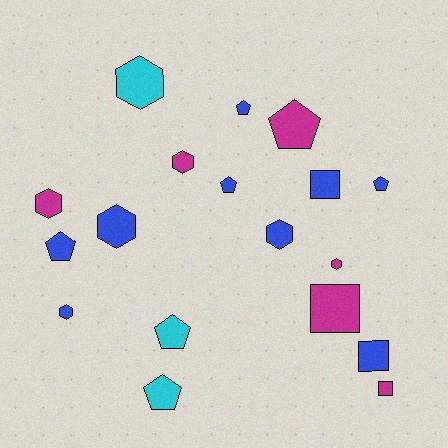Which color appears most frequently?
Blue, with 9 objects.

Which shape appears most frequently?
Hexagon, with 7 objects.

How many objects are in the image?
There are 18 objects.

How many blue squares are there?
There are 2 blue squares.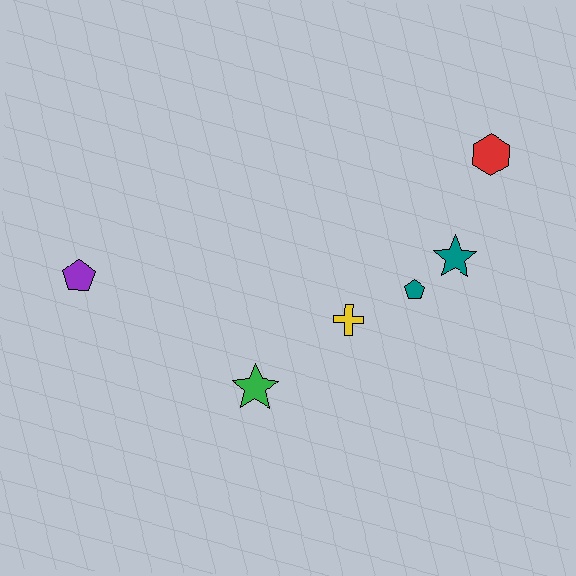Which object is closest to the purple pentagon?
The green star is closest to the purple pentagon.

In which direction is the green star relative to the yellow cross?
The green star is to the left of the yellow cross.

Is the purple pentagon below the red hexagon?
Yes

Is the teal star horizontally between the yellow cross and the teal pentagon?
No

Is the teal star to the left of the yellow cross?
No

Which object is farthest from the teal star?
The purple pentagon is farthest from the teal star.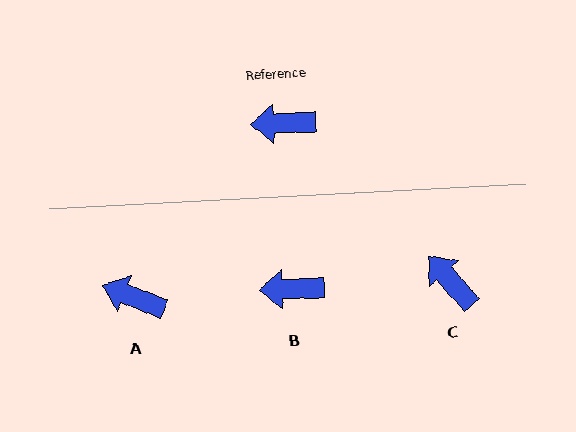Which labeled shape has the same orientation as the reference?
B.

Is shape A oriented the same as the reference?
No, it is off by about 23 degrees.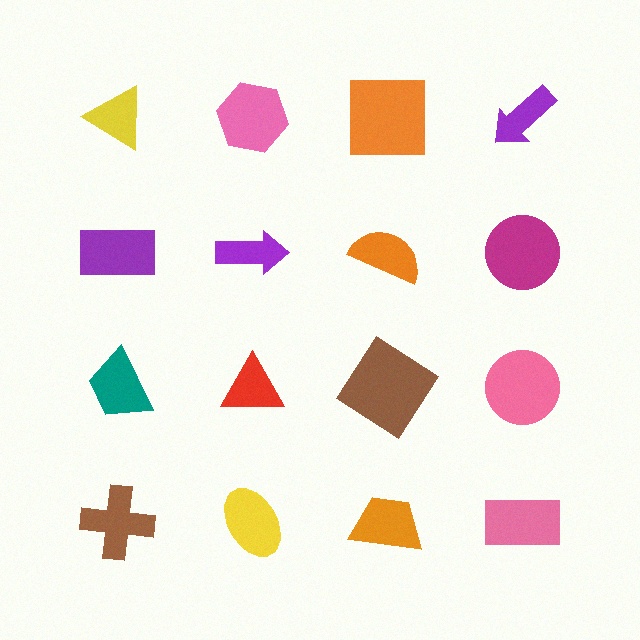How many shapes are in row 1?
4 shapes.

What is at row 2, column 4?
A magenta circle.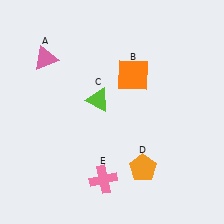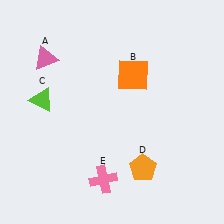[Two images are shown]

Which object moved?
The lime triangle (C) moved left.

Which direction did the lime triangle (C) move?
The lime triangle (C) moved left.